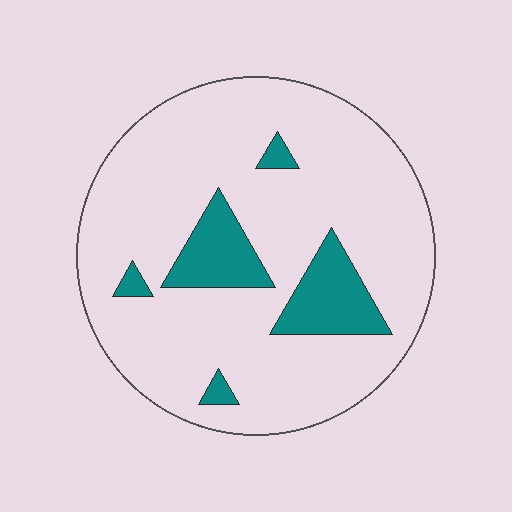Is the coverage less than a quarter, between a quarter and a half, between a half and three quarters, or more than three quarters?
Less than a quarter.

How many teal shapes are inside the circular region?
5.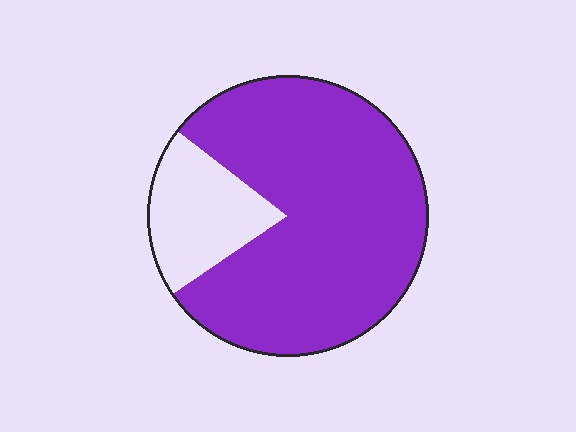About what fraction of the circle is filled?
About four fifths (4/5).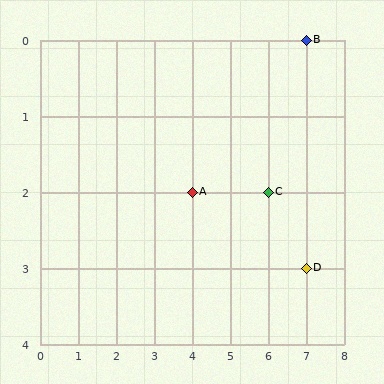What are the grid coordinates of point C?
Point C is at grid coordinates (6, 2).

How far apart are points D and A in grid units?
Points D and A are 3 columns and 1 row apart (about 3.2 grid units diagonally).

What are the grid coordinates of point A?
Point A is at grid coordinates (4, 2).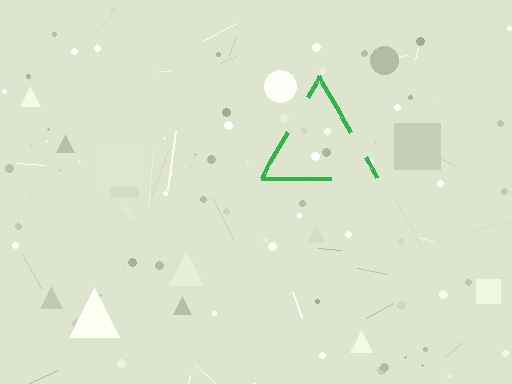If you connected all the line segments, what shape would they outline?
They would outline a triangle.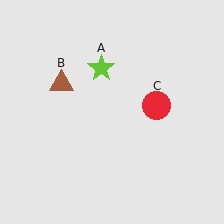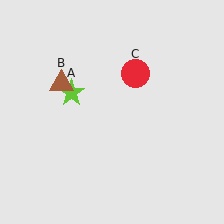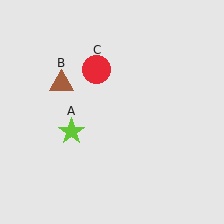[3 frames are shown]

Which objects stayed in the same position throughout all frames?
Brown triangle (object B) remained stationary.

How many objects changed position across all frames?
2 objects changed position: lime star (object A), red circle (object C).